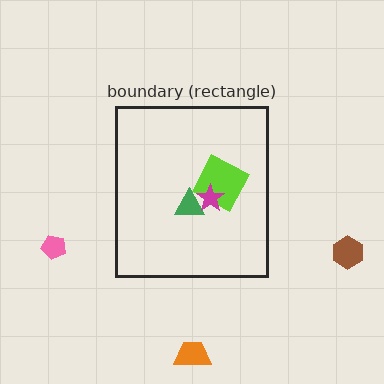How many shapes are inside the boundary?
3 inside, 3 outside.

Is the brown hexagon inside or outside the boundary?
Outside.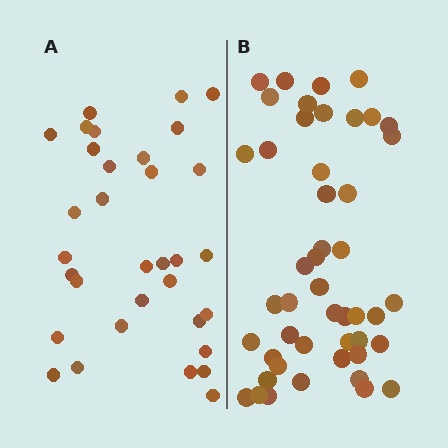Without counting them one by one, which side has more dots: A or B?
Region B (the right region) has more dots.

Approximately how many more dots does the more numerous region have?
Region B has approximately 15 more dots than region A.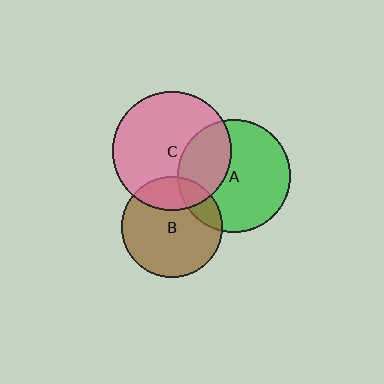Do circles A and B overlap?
Yes.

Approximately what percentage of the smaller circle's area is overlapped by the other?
Approximately 15%.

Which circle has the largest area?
Circle C (pink).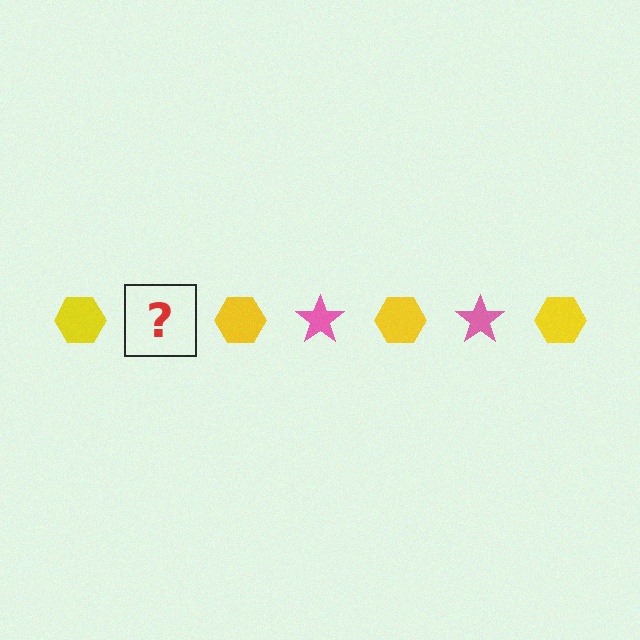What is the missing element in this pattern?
The missing element is a pink star.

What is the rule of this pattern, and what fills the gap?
The rule is that the pattern alternates between yellow hexagon and pink star. The gap should be filled with a pink star.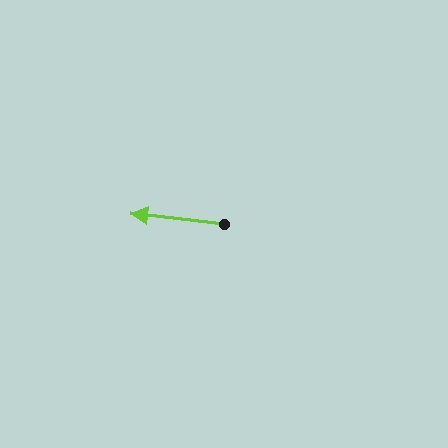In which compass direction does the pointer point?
West.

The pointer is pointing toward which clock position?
Roughly 9 o'clock.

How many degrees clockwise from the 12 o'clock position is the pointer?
Approximately 276 degrees.